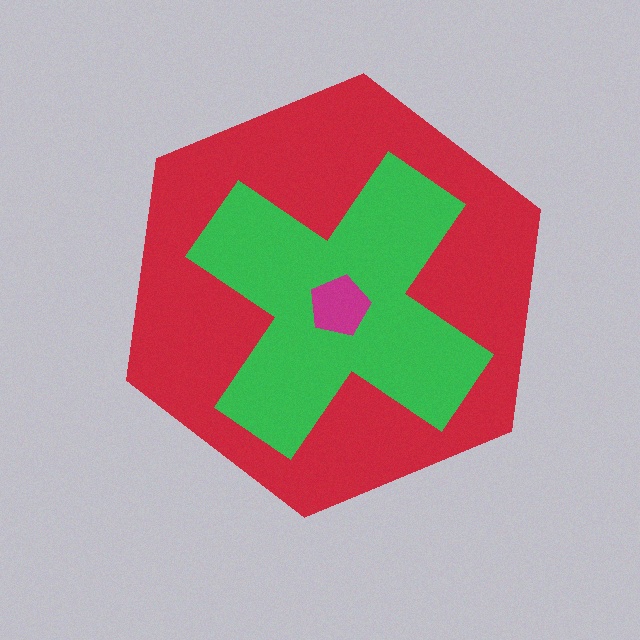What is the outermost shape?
The red hexagon.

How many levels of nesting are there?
3.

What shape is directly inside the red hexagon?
The green cross.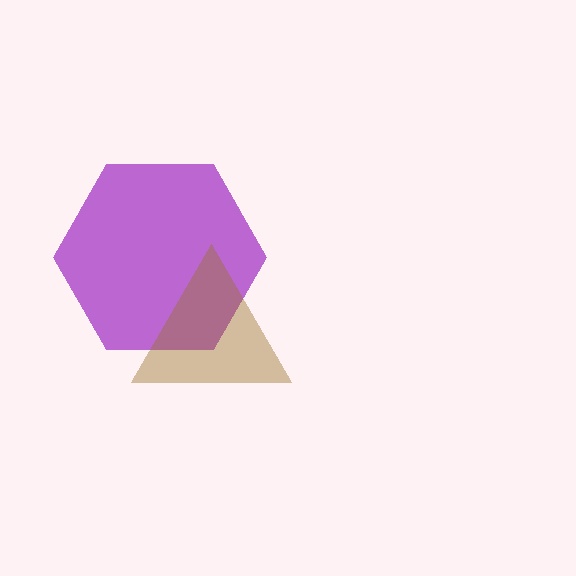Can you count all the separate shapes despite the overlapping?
Yes, there are 2 separate shapes.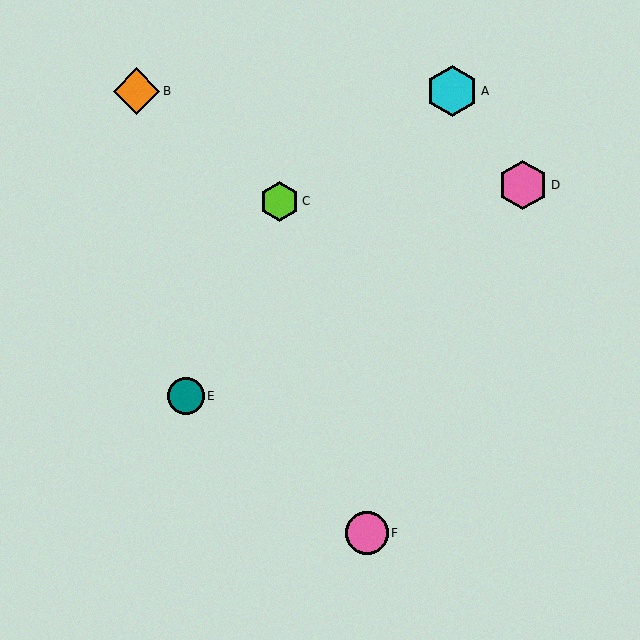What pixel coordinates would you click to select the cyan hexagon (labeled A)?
Click at (452, 91) to select the cyan hexagon A.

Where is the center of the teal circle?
The center of the teal circle is at (186, 396).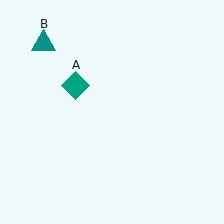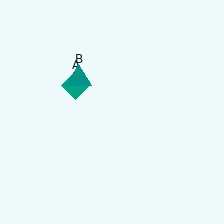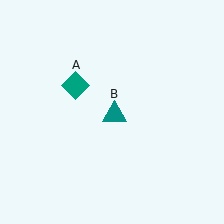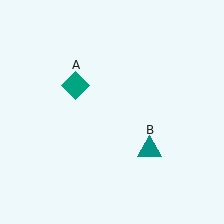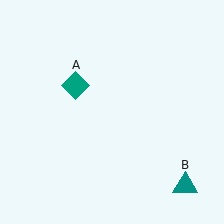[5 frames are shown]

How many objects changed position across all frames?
1 object changed position: teal triangle (object B).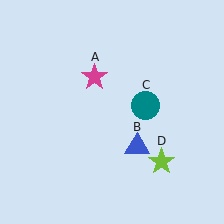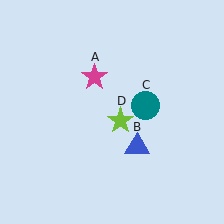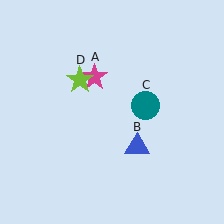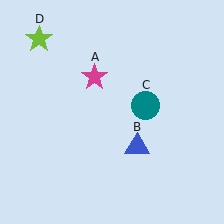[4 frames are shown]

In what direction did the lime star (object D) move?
The lime star (object D) moved up and to the left.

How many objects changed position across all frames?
1 object changed position: lime star (object D).